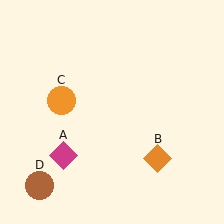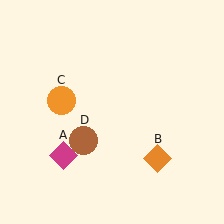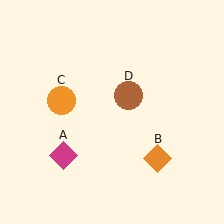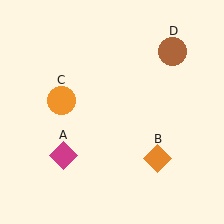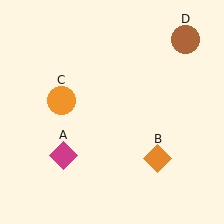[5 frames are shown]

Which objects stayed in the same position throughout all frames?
Magenta diamond (object A) and orange diamond (object B) and orange circle (object C) remained stationary.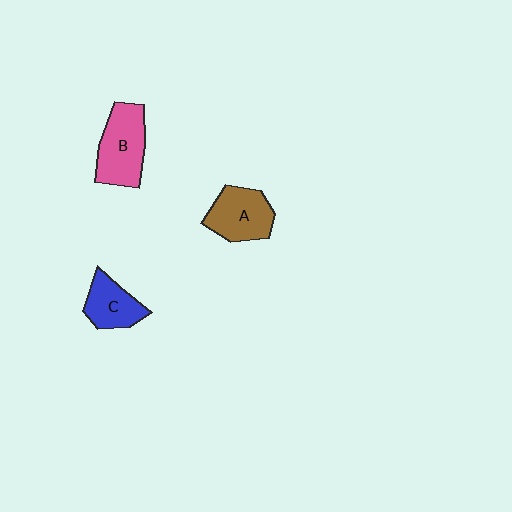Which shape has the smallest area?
Shape C (blue).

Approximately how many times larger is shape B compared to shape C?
Approximately 1.4 times.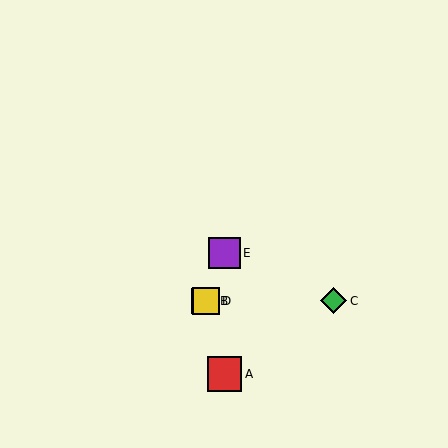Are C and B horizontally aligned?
Yes, both are at y≈301.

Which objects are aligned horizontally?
Objects B, C, D are aligned horizontally.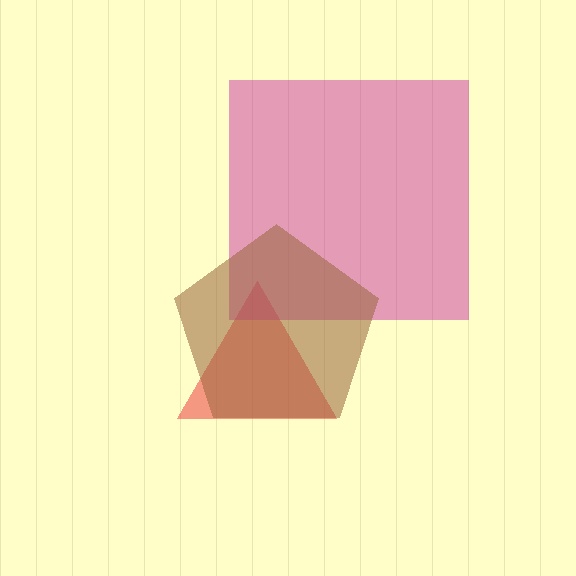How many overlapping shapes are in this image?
There are 3 overlapping shapes in the image.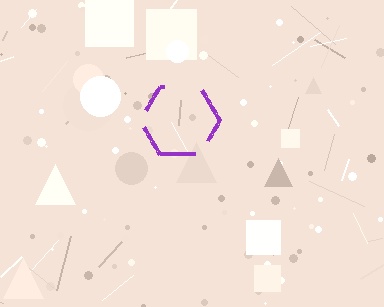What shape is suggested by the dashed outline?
The dashed outline suggests a hexagon.